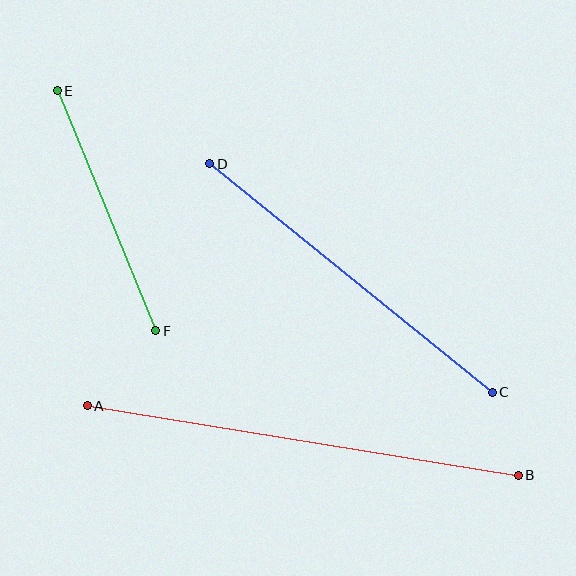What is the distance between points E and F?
The distance is approximately 259 pixels.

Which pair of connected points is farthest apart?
Points A and B are farthest apart.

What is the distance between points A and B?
The distance is approximately 437 pixels.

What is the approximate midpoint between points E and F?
The midpoint is at approximately (106, 211) pixels.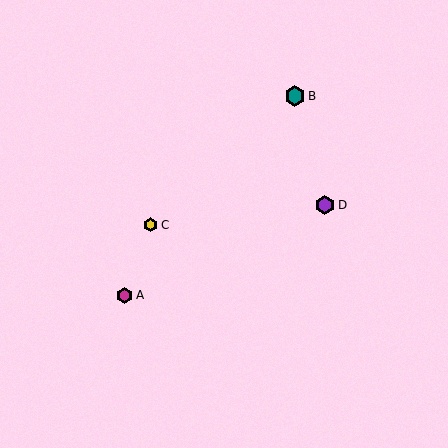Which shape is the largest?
The teal hexagon (labeled B) is the largest.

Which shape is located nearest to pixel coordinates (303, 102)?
The teal hexagon (labeled B) at (295, 96) is nearest to that location.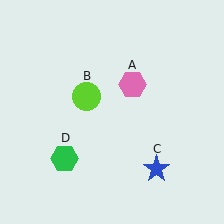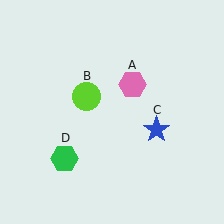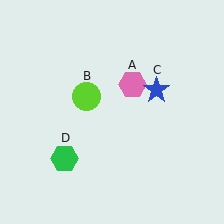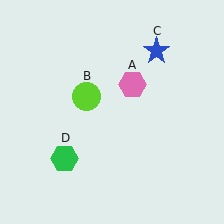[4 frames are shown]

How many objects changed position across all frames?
1 object changed position: blue star (object C).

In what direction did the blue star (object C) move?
The blue star (object C) moved up.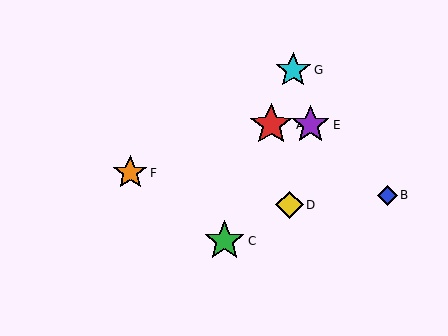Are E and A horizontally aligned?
Yes, both are at y≈125.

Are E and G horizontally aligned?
No, E is at y≈125 and G is at y≈70.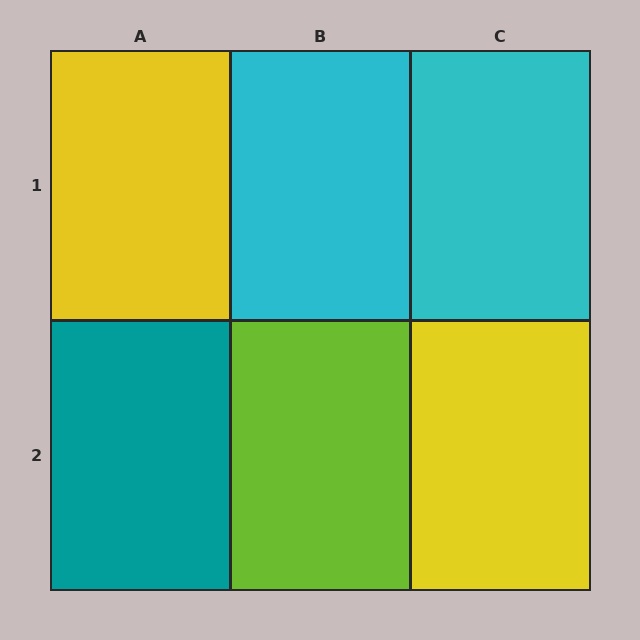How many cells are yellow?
2 cells are yellow.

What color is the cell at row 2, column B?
Lime.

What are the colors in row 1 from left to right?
Yellow, cyan, cyan.